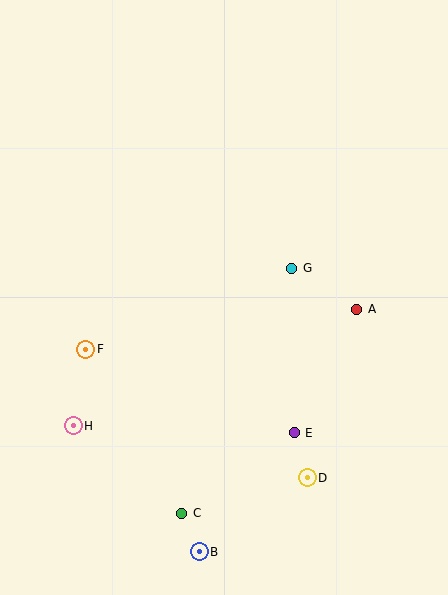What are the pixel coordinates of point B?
Point B is at (199, 552).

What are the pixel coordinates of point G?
Point G is at (292, 268).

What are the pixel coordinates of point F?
Point F is at (86, 349).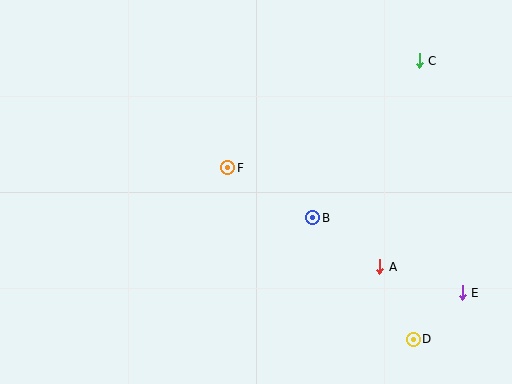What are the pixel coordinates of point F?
Point F is at (228, 168).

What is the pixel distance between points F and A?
The distance between F and A is 181 pixels.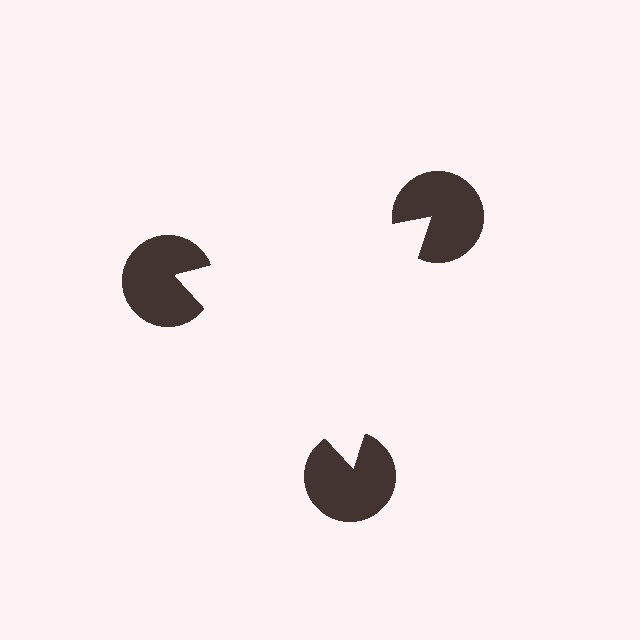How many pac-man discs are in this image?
There are 3 — one at each vertex of the illusory triangle.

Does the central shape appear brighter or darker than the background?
It typically appears slightly brighter than the background, even though no actual brightness change is drawn.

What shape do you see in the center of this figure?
An illusory triangle — its edges are inferred from the aligned wedge cuts in the pac-man discs, not physically drawn.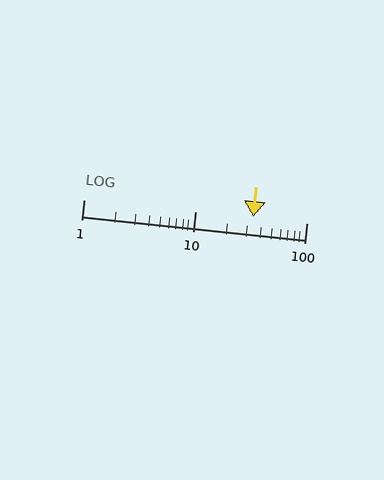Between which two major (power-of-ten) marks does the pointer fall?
The pointer is between 10 and 100.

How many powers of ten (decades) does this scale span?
The scale spans 2 decades, from 1 to 100.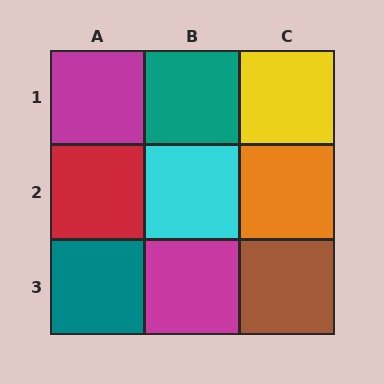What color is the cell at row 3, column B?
Magenta.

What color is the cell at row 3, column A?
Teal.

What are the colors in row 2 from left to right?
Red, cyan, orange.